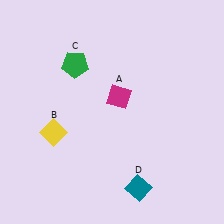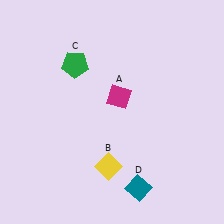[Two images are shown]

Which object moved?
The yellow diamond (B) moved right.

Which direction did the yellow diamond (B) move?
The yellow diamond (B) moved right.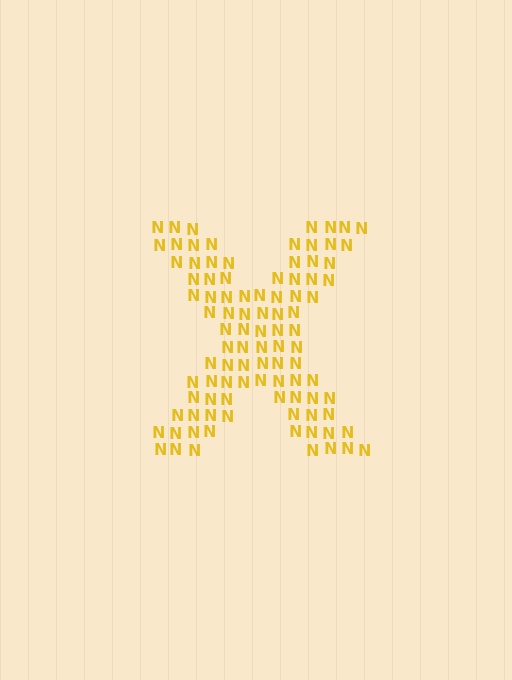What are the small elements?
The small elements are letter N's.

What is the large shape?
The large shape is the letter X.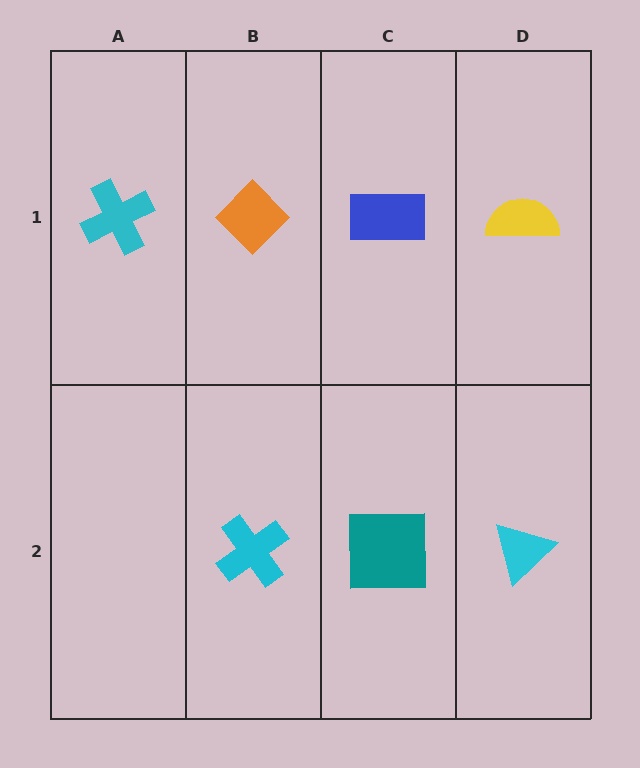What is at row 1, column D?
A yellow semicircle.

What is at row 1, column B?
An orange diamond.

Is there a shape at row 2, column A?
No, that cell is empty.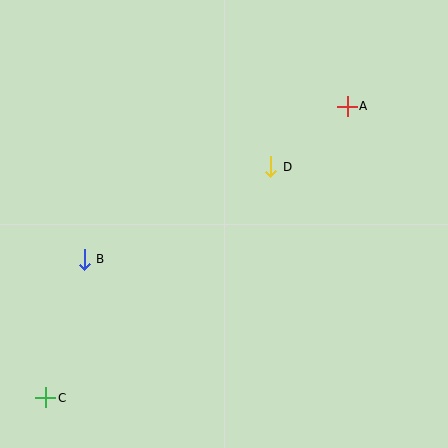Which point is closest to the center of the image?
Point D at (271, 167) is closest to the center.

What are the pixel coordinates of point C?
Point C is at (46, 398).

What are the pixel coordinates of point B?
Point B is at (84, 259).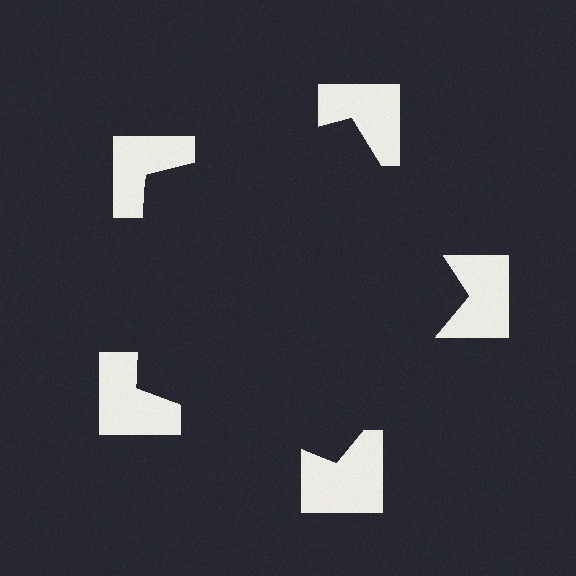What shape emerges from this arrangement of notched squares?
An illusory pentagon — its edges are inferred from the aligned wedge cuts in the notched squares, not physically drawn.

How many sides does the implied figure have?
5 sides.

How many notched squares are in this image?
There are 5 — one at each vertex of the illusory pentagon.